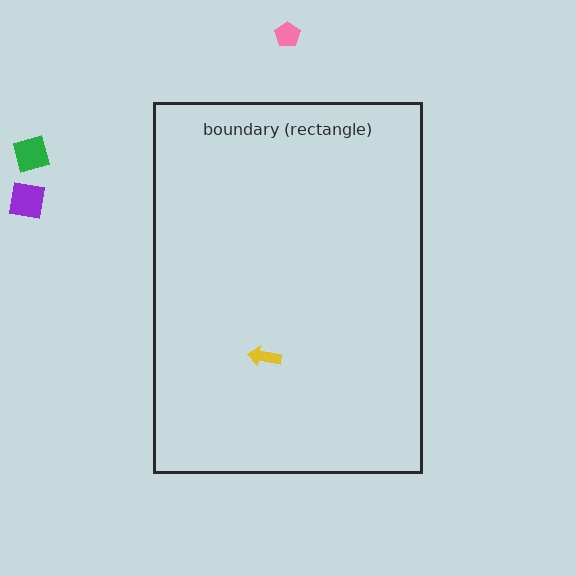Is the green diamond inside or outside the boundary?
Outside.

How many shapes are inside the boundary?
1 inside, 3 outside.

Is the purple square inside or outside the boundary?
Outside.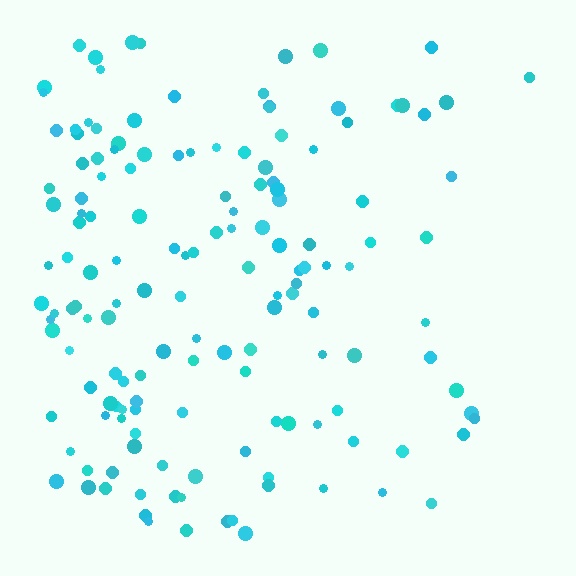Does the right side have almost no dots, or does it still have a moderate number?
Still a moderate number, just noticeably fewer than the left.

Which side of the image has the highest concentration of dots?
The left.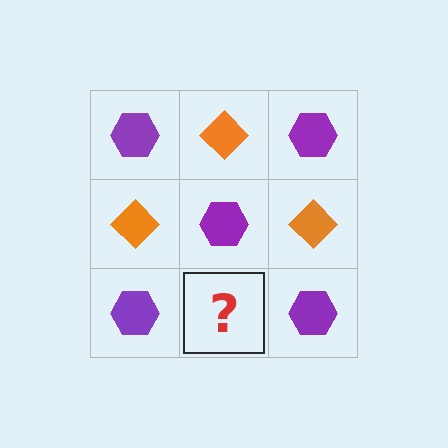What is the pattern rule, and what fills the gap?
The rule is that it alternates purple hexagon and orange diamond in a checkerboard pattern. The gap should be filled with an orange diamond.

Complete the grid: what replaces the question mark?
The question mark should be replaced with an orange diamond.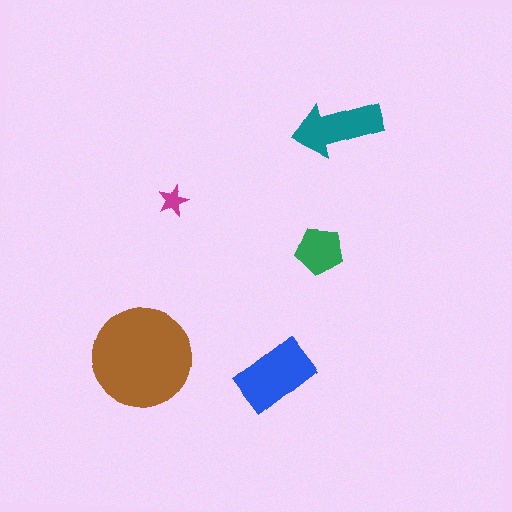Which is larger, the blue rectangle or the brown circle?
The brown circle.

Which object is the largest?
The brown circle.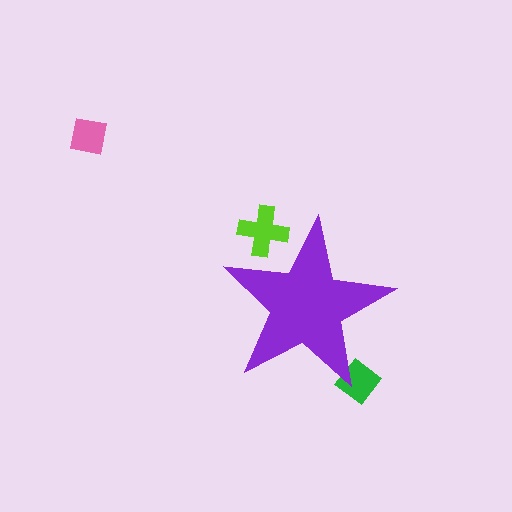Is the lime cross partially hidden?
Yes, the lime cross is partially hidden behind the purple star.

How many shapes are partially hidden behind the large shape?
2 shapes are partially hidden.